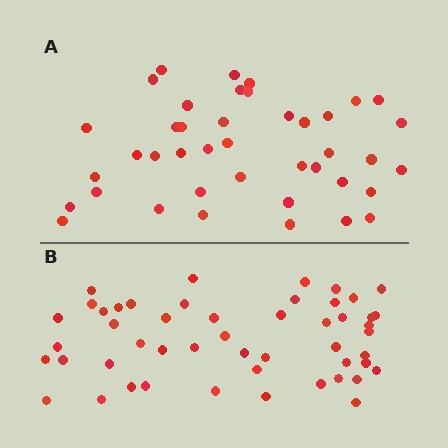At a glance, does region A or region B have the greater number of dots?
Region B (the bottom region) has more dots.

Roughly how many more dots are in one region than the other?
Region B has roughly 8 or so more dots than region A.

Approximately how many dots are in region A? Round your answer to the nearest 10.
About 40 dots. (The exact count is 41, which rounds to 40.)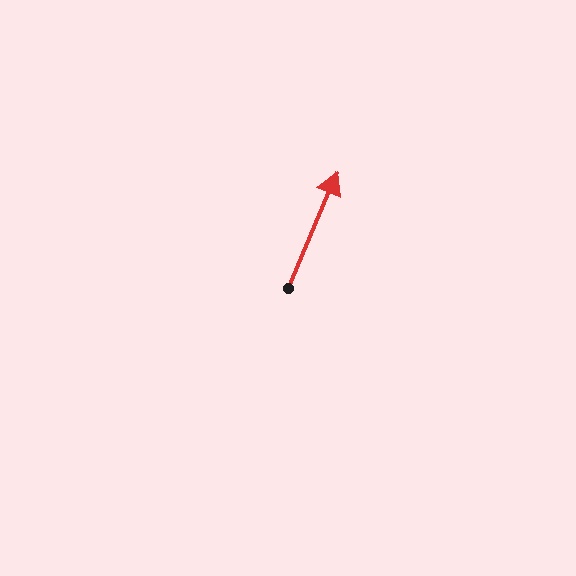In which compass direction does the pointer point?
Northeast.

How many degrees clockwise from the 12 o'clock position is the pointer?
Approximately 23 degrees.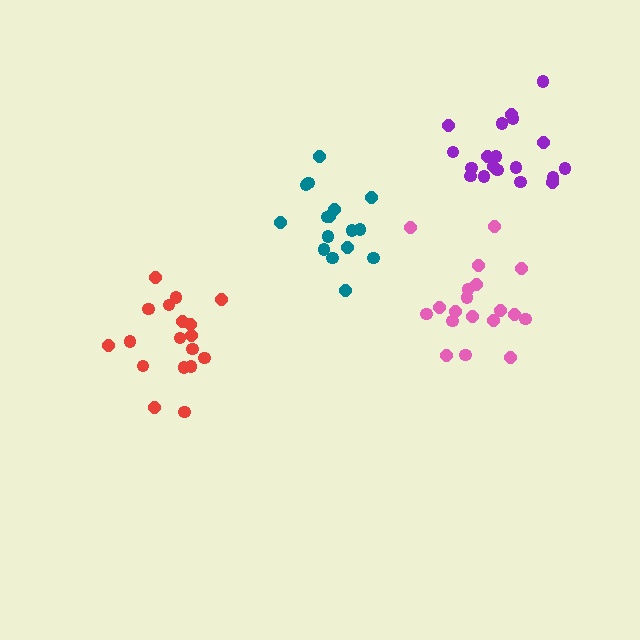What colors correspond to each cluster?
The clusters are colored: teal, pink, red, purple.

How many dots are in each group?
Group 1: 16 dots, Group 2: 19 dots, Group 3: 18 dots, Group 4: 19 dots (72 total).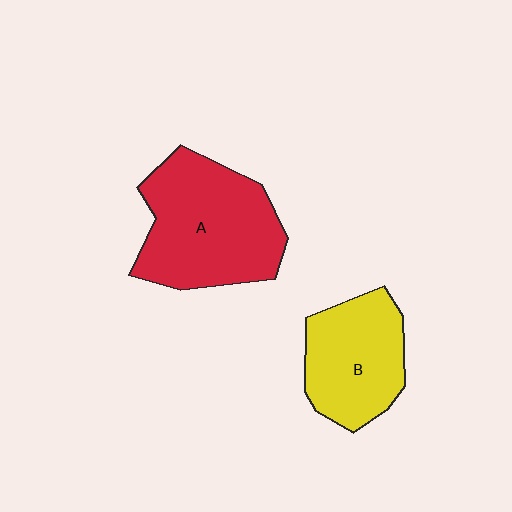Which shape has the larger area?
Shape A (red).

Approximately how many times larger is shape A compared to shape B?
Approximately 1.4 times.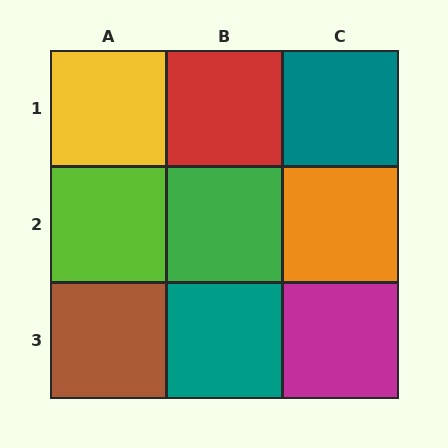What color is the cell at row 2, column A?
Lime.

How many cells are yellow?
1 cell is yellow.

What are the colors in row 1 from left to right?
Yellow, red, teal.